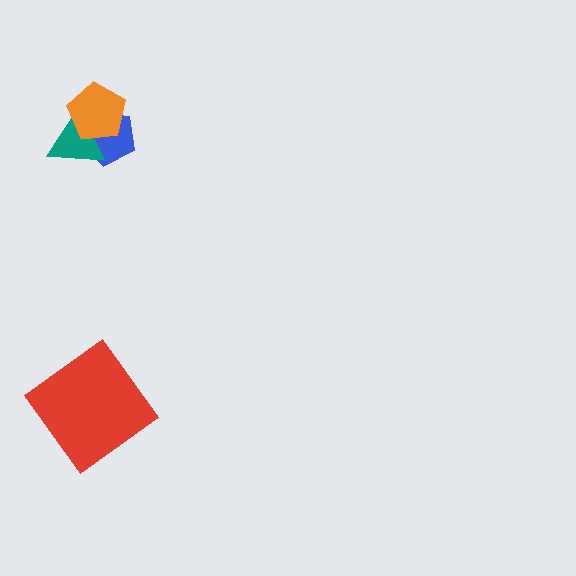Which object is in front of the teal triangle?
The orange pentagon is in front of the teal triangle.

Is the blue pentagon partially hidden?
Yes, it is partially covered by another shape.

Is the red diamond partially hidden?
No, no other shape covers it.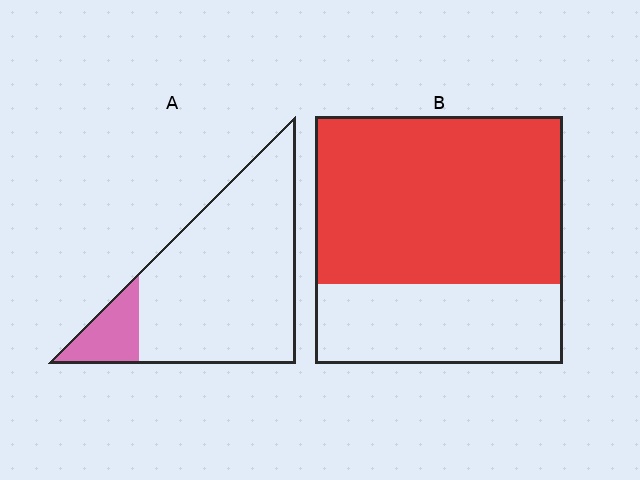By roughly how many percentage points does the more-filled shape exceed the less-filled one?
By roughly 55 percentage points (B over A).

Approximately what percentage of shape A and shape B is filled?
A is approximately 15% and B is approximately 70%.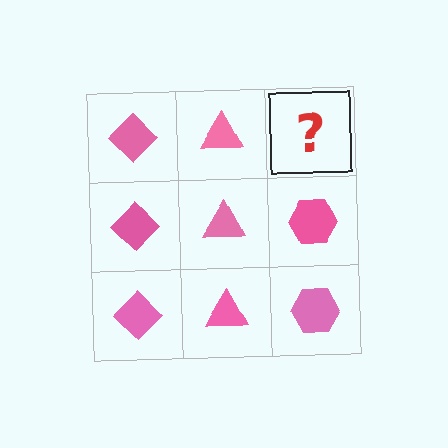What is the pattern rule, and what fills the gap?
The rule is that each column has a consistent shape. The gap should be filled with a pink hexagon.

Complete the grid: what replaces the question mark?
The question mark should be replaced with a pink hexagon.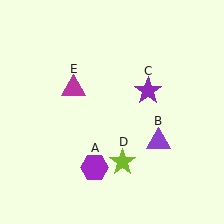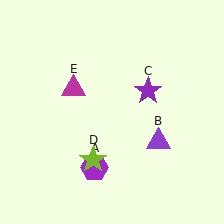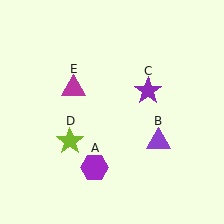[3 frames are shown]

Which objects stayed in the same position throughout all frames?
Purple hexagon (object A) and purple triangle (object B) and purple star (object C) and magenta triangle (object E) remained stationary.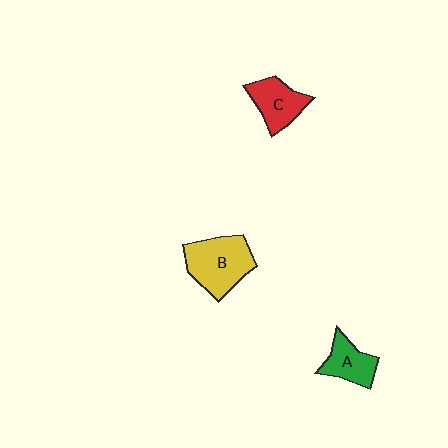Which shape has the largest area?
Shape B (yellow).